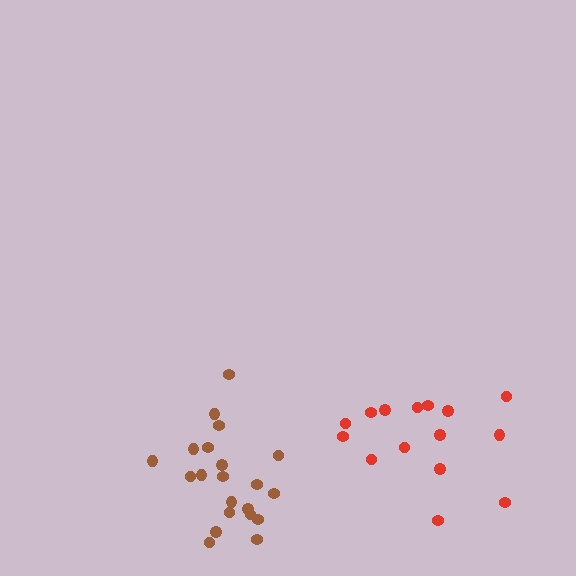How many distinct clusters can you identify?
There are 2 distinct clusters.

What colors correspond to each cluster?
The clusters are colored: red, brown.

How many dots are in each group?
Group 1: 15 dots, Group 2: 21 dots (36 total).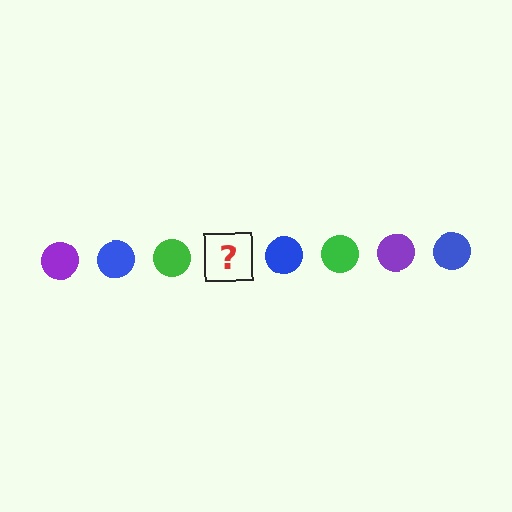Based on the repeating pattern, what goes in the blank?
The blank should be a purple circle.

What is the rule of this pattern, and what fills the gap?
The rule is that the pattern cycles through purple, blue, green circles. The gap should be filled with a purple circle.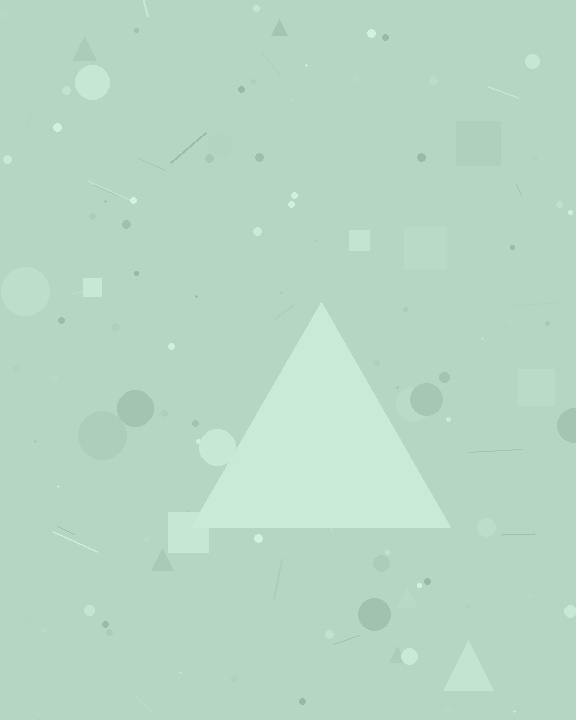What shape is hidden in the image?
A triangle is hidden in the image.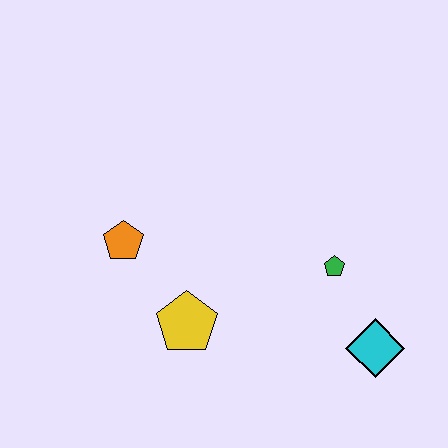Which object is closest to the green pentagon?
The cyan diamond is closest to the green pentagon.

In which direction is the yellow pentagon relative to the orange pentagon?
The yellow pentagon is below the orange pentagon.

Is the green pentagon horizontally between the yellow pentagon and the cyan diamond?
Yes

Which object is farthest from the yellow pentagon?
The cyan diamond is farthest from the yellow pentagon.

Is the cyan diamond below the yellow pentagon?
Yes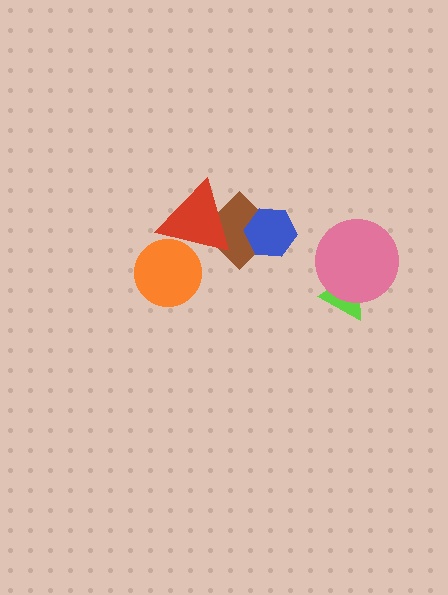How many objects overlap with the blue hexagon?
1 object overlaps with the blue hexagon.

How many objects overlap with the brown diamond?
2 objects overlap with the brown diamond.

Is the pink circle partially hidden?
No, no other shape covers it.